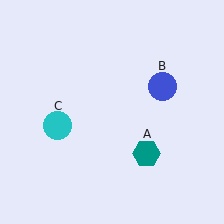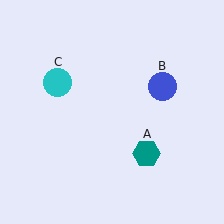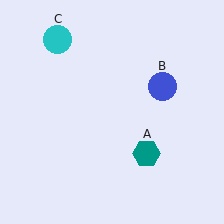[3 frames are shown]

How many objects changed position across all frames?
1 object changed position: cyan circle (object C).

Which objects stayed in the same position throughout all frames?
Teal hexagon (object A) and blue circle (object B) remained stationary.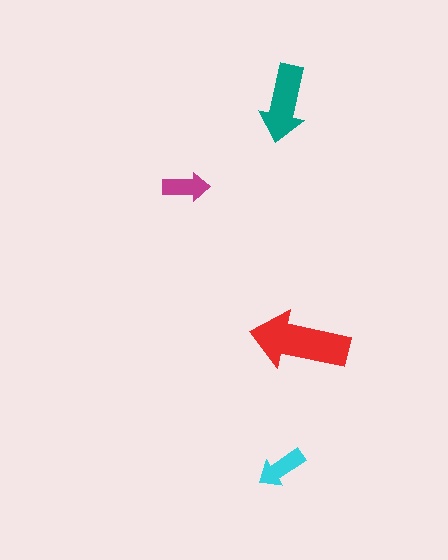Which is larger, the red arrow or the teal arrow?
The red one.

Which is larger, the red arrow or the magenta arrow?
The red one.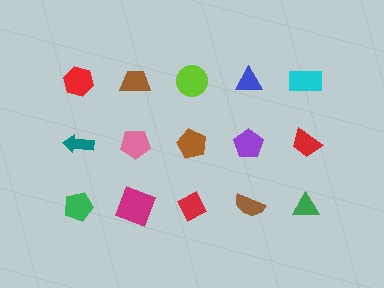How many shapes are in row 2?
5 shapes.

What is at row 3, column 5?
A green triangle.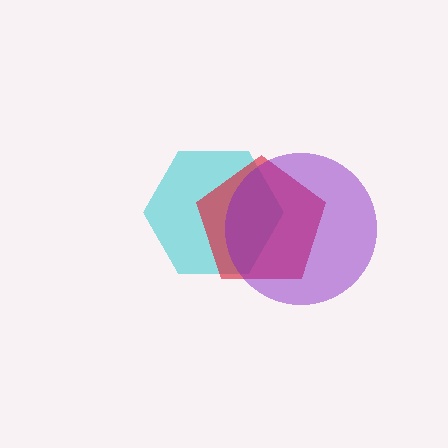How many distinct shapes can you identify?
There are 3 distinct shapes: a cyan hexagon, a red pentagon, a purple circle.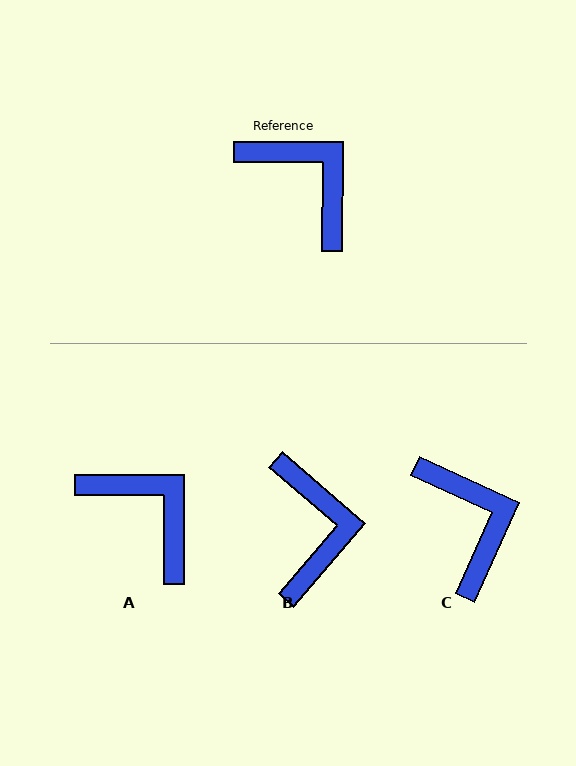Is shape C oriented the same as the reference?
No, it is off by about 24 degrees.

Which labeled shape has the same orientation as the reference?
A.